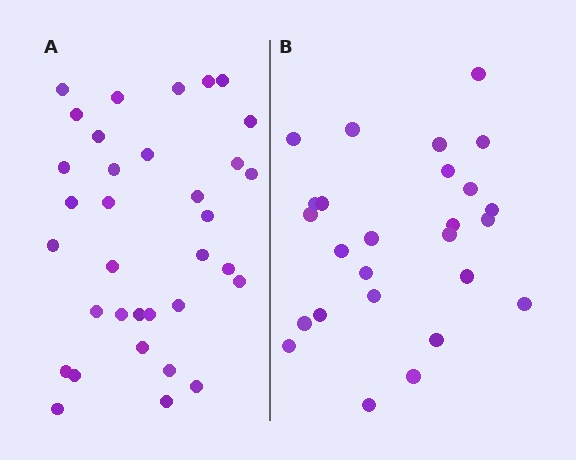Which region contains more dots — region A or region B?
Region A (the left region) has more dots.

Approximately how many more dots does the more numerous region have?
Region A has roughly 8 or so more dots than region B.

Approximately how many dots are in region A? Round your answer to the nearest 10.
About 30 dots. (The exact count is 34, which rounds to 30.)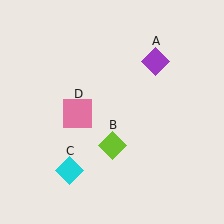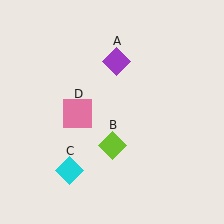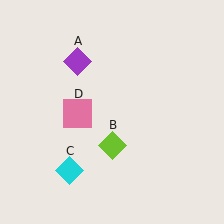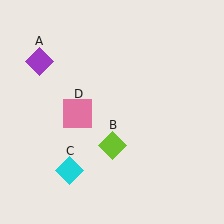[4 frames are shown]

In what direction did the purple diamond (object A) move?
The purple diamond (object A) moved left.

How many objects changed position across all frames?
1 object changed position: purple diamond (object A).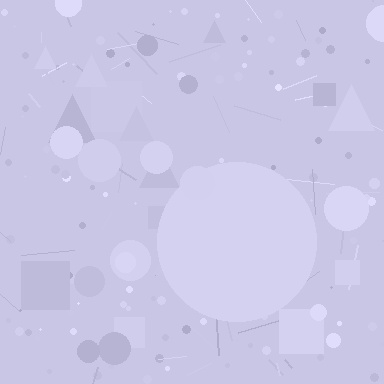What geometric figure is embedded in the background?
A circle is embedded in the background.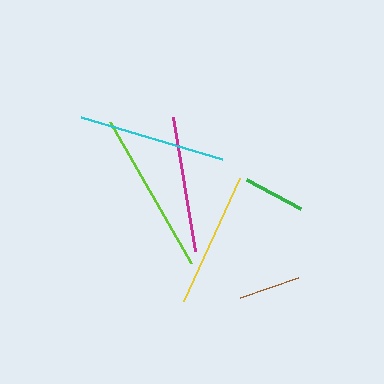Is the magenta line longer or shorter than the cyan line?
The cyan line is longer than the magenta line.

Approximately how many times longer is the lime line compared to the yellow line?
The lime line is approximately 1.2 times the length of the yellow line.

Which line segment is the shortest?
The green line is the shortest at approximately 61 pixels.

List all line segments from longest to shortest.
From longest to shortest: lime, cyan, yellow, magenta, brown, green.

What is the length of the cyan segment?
The cyan segment is approximately 147 pixels long.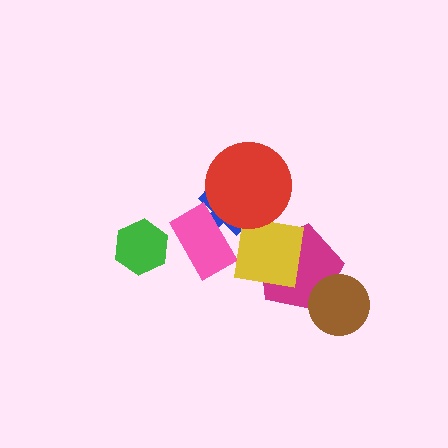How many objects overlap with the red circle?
2 objects overlap with the red circle.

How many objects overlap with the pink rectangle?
2 objects overlap with the pink rectangle.